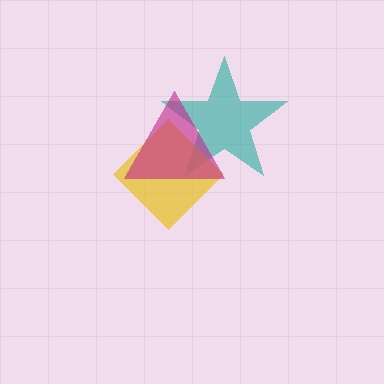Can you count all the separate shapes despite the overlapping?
Yes, there are 3 separate shapes.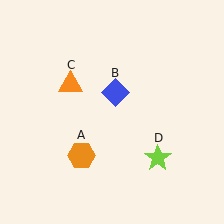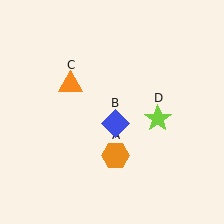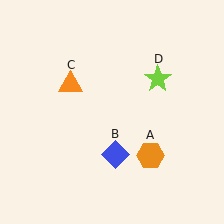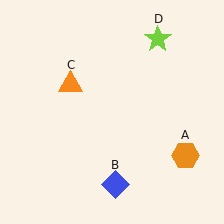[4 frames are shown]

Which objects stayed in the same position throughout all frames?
Orange triangle (object C) remained stationary.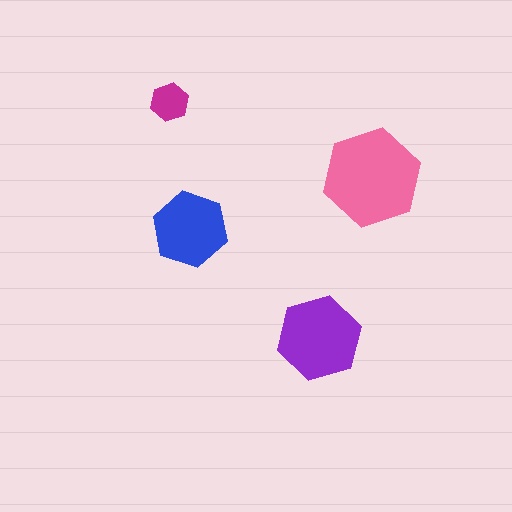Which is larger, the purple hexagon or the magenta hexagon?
The purple one.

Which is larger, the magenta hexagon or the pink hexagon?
The pink one.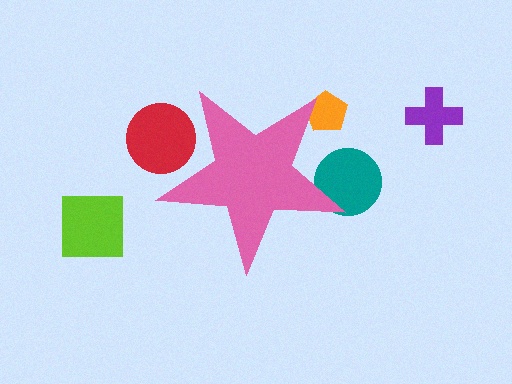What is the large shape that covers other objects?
A pink star.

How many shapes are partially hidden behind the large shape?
3 shapes are partially hidden.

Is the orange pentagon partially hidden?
Yes, the orange pentagon is partially hidden behind the pink star.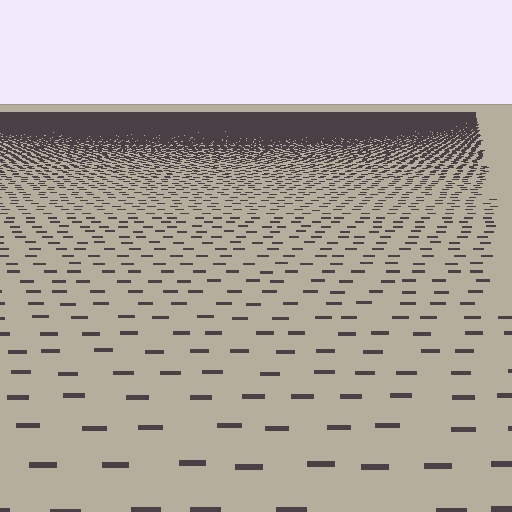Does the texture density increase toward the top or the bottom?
Density increases toward the top.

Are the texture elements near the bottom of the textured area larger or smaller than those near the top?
Larger. Near the bottom, elements are closer to the viewer and appear at a bigger on-screen size.